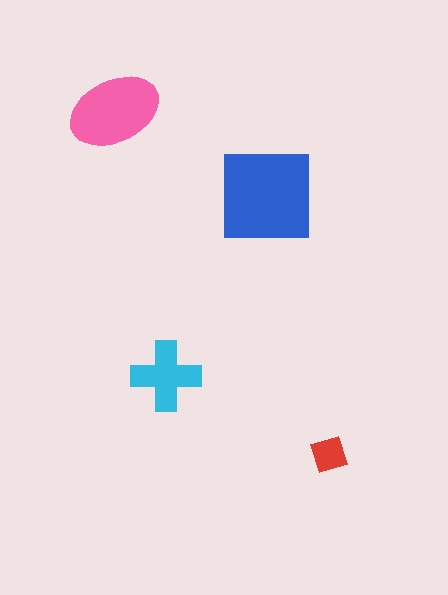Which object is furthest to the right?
The red diamond is rightmost.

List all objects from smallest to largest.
The red diamond, the cyan cross, the pink ellipse, the blue square.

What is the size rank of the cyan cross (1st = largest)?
3rd.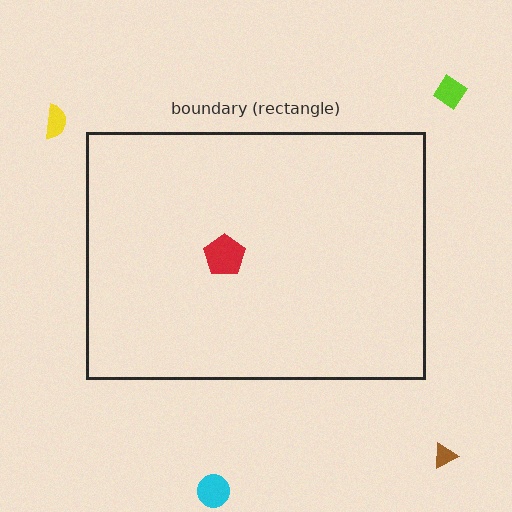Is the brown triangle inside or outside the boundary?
Outside.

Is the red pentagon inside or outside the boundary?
Inside.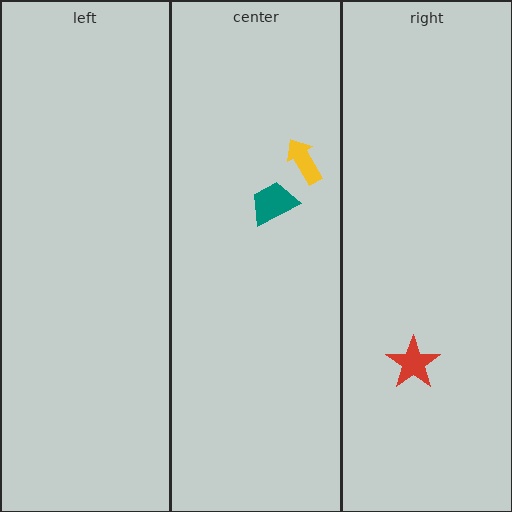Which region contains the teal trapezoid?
The center region.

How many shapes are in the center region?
2.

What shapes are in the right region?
The red star.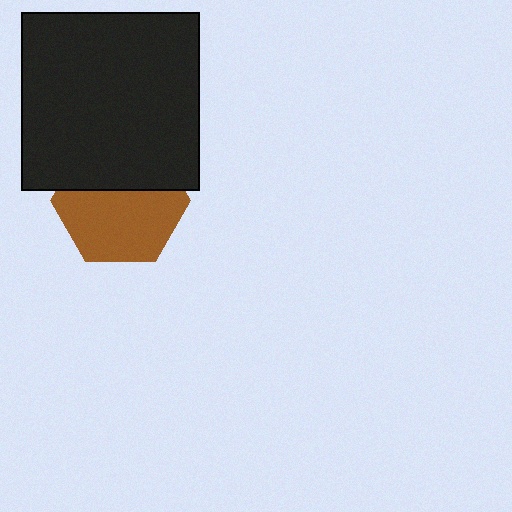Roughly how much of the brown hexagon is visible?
About half of it is visible (roughly 60%).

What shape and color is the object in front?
The object in front is a black square.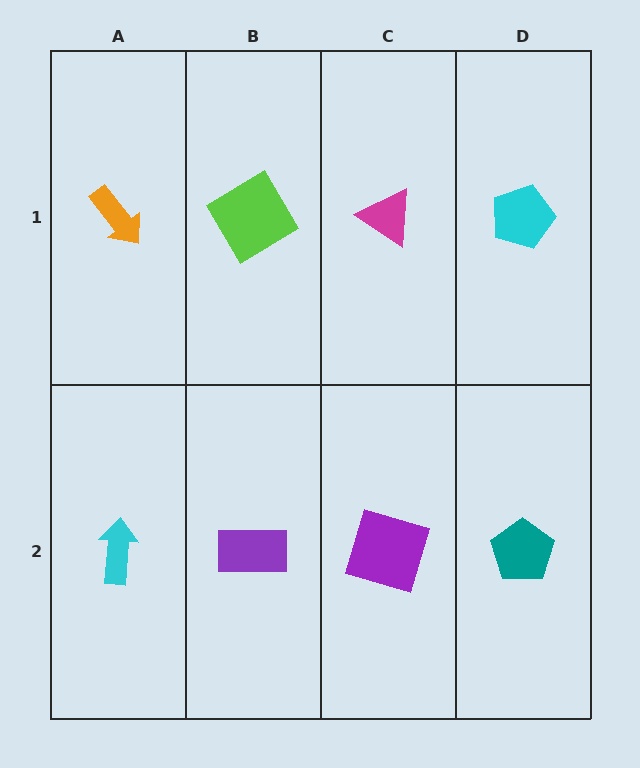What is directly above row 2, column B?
A lime diamond.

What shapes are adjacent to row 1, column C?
A purple square (row 2, column C), a lime diamond (row 1, column B), a cyan pentagon (row 1, column D).